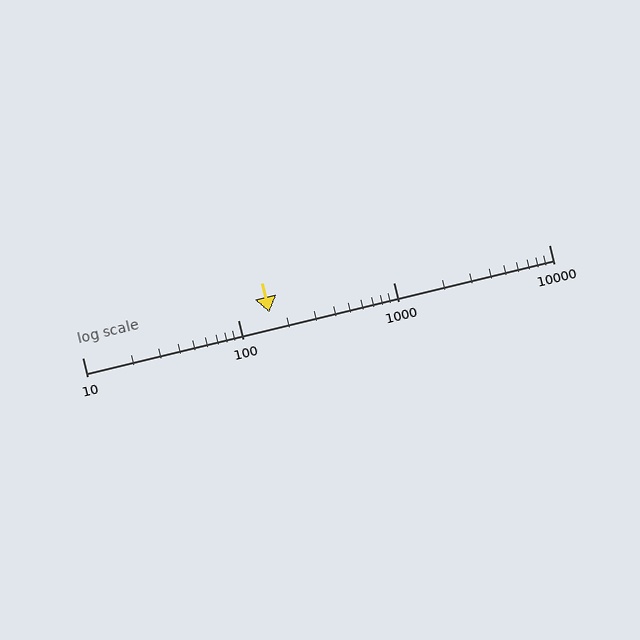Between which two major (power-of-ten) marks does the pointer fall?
The pointer is between 100 and 1000.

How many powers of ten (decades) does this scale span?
The scale spans 3 decades, from 10 to 10000.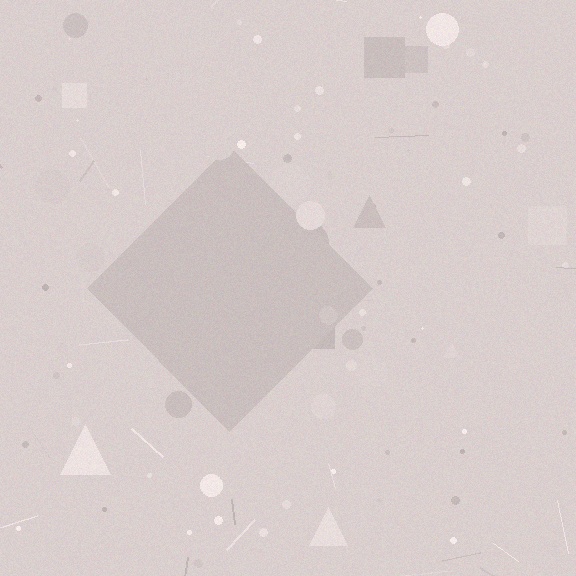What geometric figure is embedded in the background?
A diamond is embedded in the background.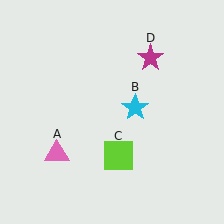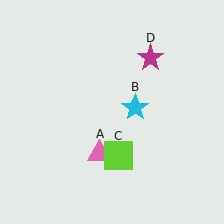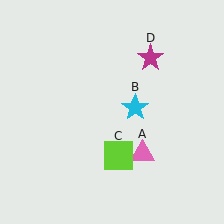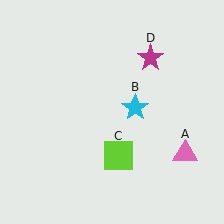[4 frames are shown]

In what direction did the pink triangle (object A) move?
The pink triangle (object A) moved right.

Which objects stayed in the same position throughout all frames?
Cyan star (object B) and lime square (object C) and magenta star (object D) remained stationary.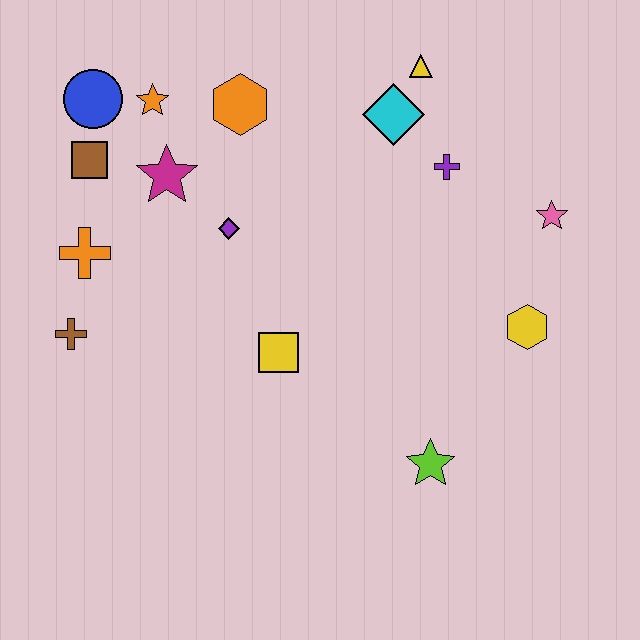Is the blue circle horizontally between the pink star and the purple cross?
No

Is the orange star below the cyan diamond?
No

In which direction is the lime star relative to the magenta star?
The lime star is below the magenta star.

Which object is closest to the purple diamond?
The magenta star is closest to the purple diamond.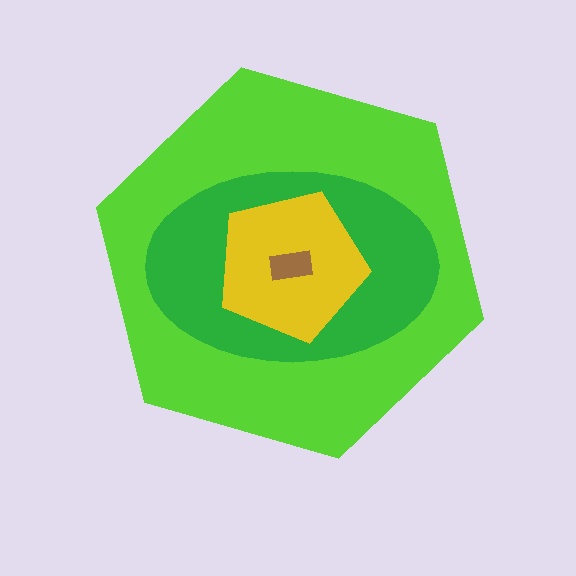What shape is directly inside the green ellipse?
The yellow pentagon.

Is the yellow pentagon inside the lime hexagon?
Yes.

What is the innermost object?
The brown rectangle.